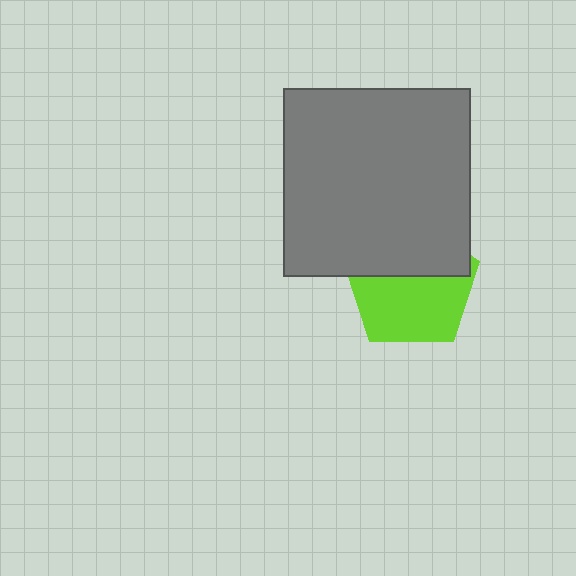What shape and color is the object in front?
The object in front is a gray square.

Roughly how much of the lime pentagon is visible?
About half of it is visible (roughly 56%).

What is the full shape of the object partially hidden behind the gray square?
The partially hidden object is a lime pentagon.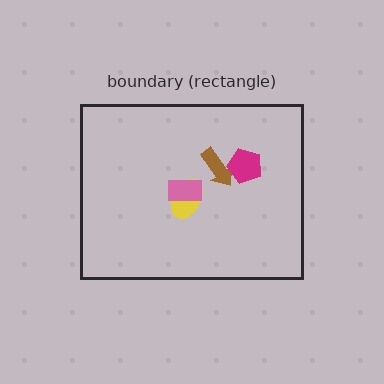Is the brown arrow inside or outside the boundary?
Inside.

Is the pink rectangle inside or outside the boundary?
Inside.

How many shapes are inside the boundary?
4 inside, 0 outside.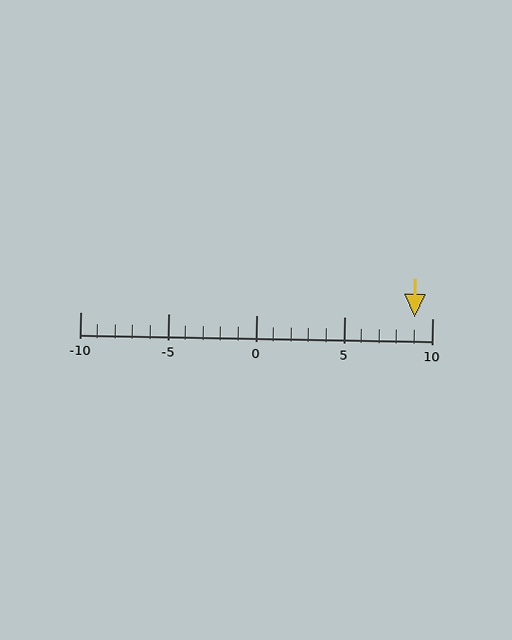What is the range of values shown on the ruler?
The ruler shows values from -10 to 10.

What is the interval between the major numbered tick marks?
The major tick marks are spaced 5 units apart.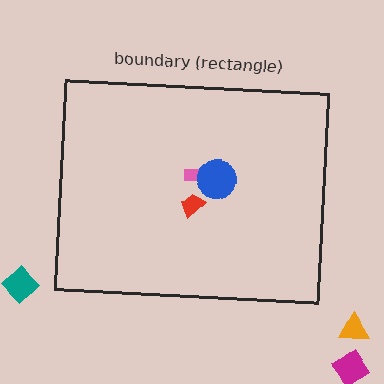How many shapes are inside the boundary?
3 inside, 3 outside.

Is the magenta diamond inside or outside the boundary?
Outside.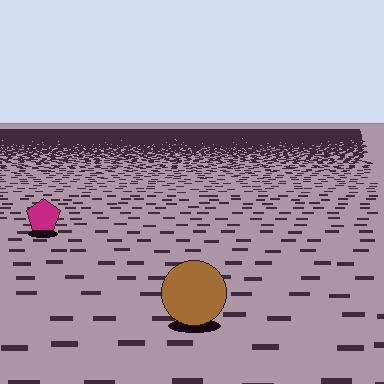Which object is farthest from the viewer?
The magenta pentagon is farthest from the viewer. It appears smaller and the ground texture around it is denser.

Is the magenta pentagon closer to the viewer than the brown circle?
No. The brown circle is closer — you can tell from the texture gradient: the ground texture is coarser near it.